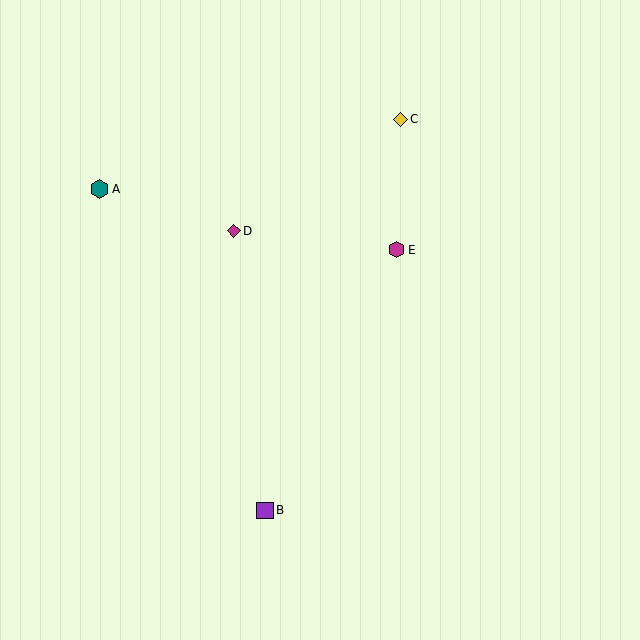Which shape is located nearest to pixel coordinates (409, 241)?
The magenta hexagon (labeled E) at (397, 250) is nearest to that location.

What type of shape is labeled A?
Shape A is a teal hexagon.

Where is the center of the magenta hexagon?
The center of the magenta hexagon is at (397, 250).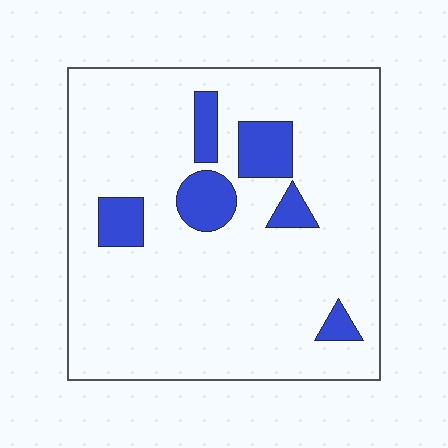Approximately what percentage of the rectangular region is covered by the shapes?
Approximately 15%.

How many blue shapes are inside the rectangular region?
6.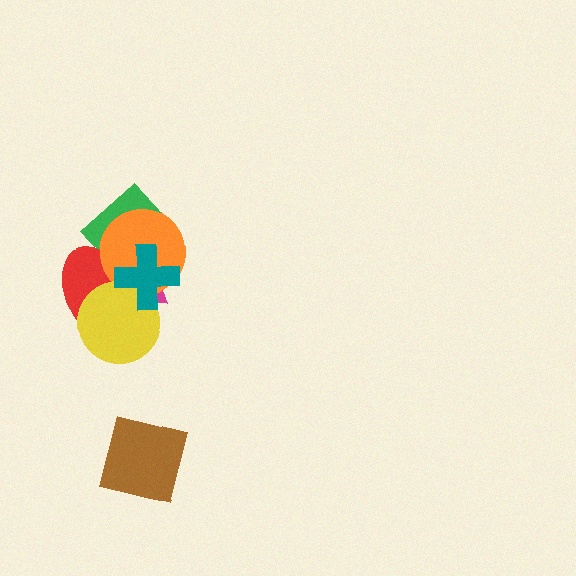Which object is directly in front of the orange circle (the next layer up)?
The yellow circle is directly in front of the orange circle.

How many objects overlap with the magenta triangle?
5 objects overlap with the magenta triangle.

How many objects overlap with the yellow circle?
4 objects overlap with the yellow circle.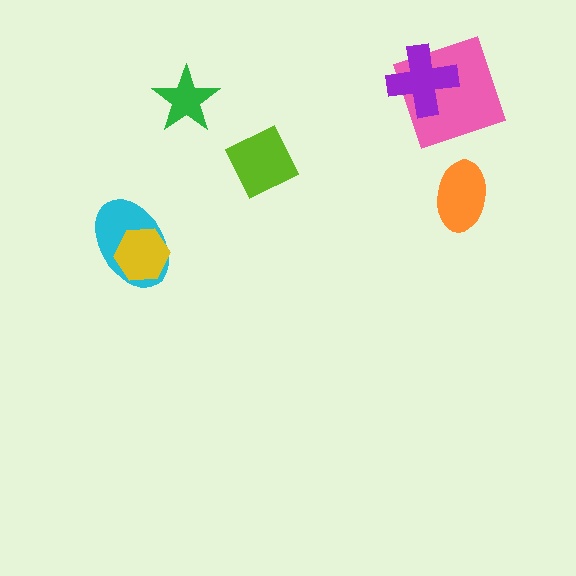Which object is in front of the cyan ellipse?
The yellow hexagon is in front of the cyan ellipse.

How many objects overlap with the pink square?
1 object overlaps with the pink square.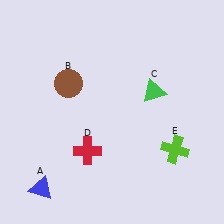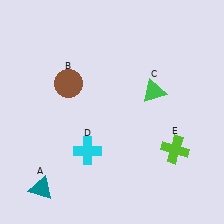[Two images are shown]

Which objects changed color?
A changed from blue to teal. D changed from red to cyan.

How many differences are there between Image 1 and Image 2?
There are 2 differences between the two images.